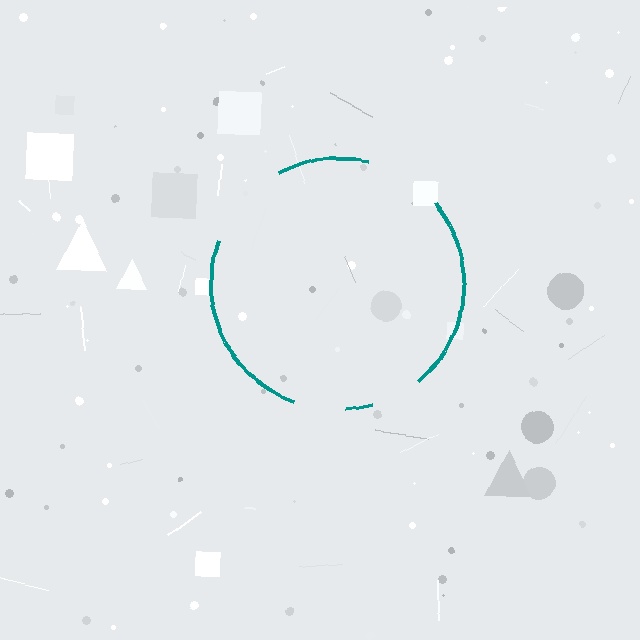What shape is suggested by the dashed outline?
The dashed outline suggests a circle.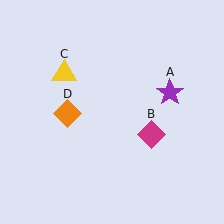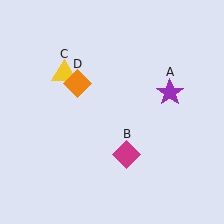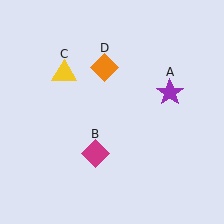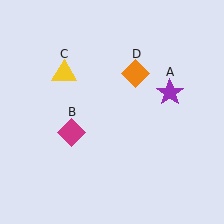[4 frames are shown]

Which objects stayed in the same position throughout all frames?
Purple star (object A) and yellow triangle (object C) remained stationary.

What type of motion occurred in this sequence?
The magenta diamond (object B), orange diamond (object D) rotated clockwise around the center of the scene.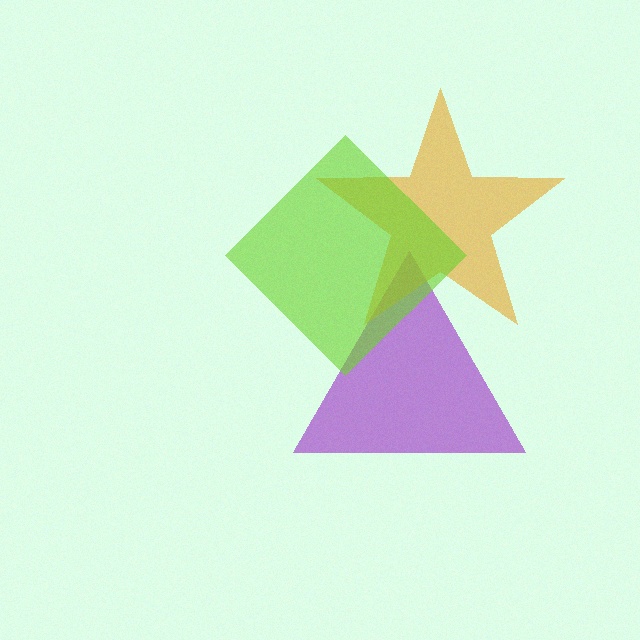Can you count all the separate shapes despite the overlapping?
Yes, there are 3 separate shapes.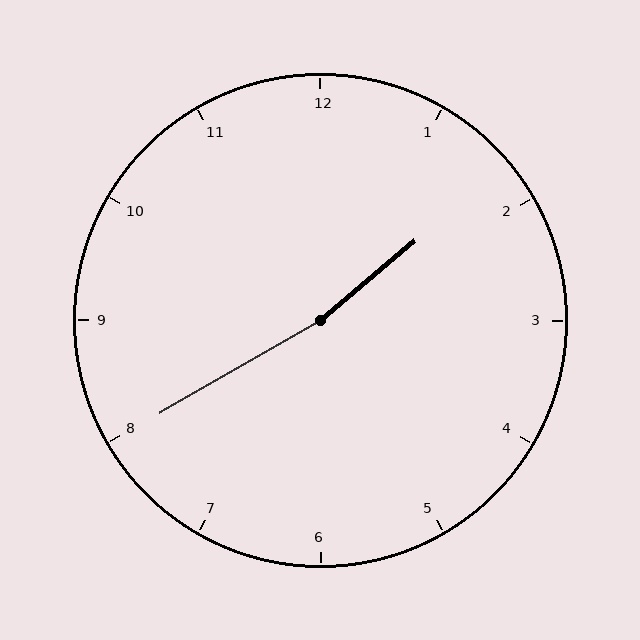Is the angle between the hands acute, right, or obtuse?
It is obtuse.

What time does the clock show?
1:40.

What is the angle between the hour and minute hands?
Approximately 170 degrees.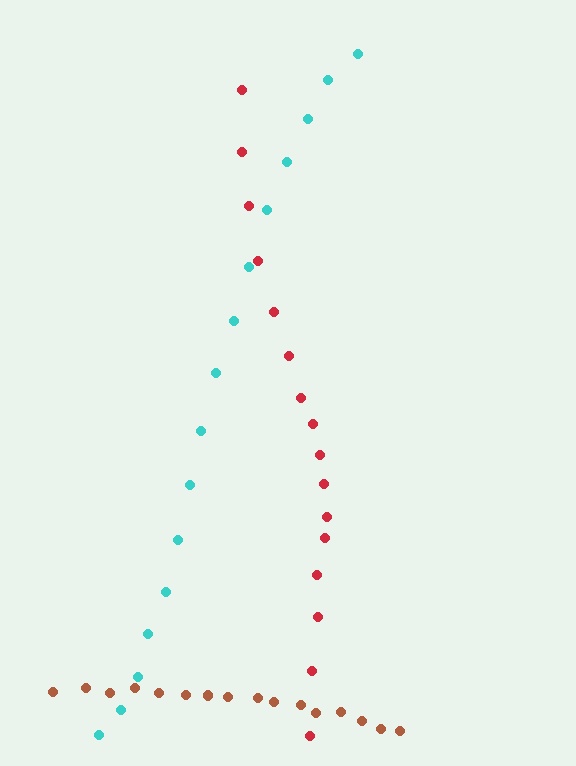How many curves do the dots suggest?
There are 3 distinct paths.